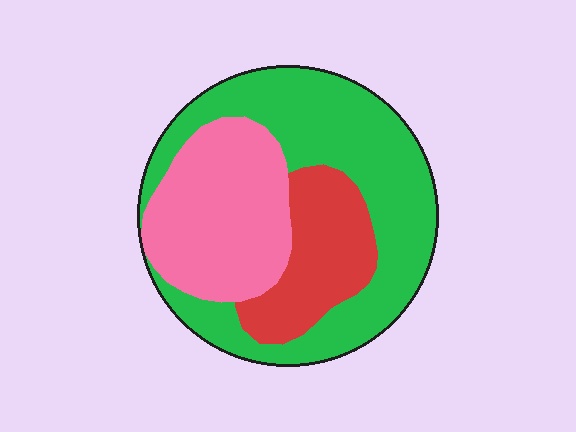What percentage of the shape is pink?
Pink takes up about one third (1/3) of the shape.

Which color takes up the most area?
Green, at roughly 50%.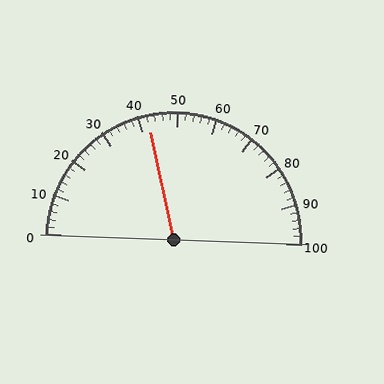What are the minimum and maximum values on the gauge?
The gauge ranges from 0 to 100.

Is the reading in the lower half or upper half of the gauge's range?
The reading is in the lower half of the range (0 to 100).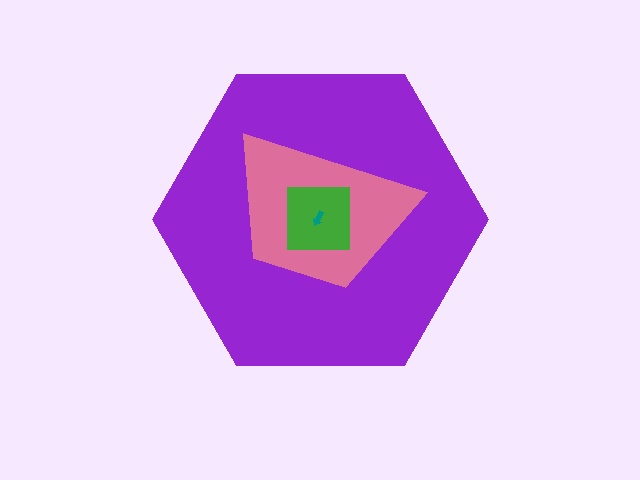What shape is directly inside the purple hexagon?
The pink trapezoid.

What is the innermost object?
The teal arrow.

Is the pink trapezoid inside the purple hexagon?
Yes.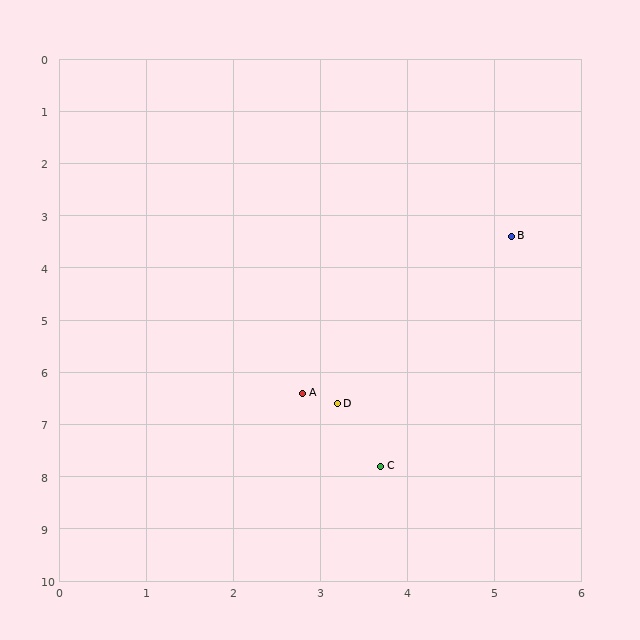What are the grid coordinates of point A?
Point A is at approximately (2.8, 6.4).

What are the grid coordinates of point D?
Point D is at approximately (3.2, 6.6).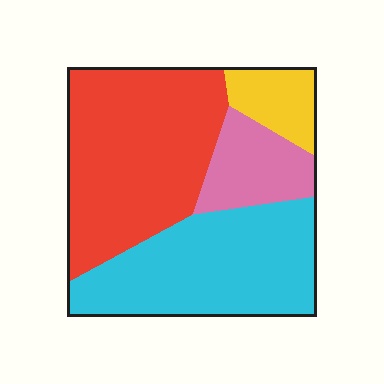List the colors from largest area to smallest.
From largest to smallest: red, cyan, pink, yellow.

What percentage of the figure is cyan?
Cyan takes up between a third and a half of the figure.